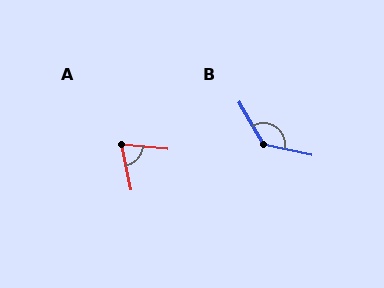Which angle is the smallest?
A, at approximately 73 degrees.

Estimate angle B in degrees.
Approximately 132 degrees.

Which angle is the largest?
B, at approximately 132 degrees.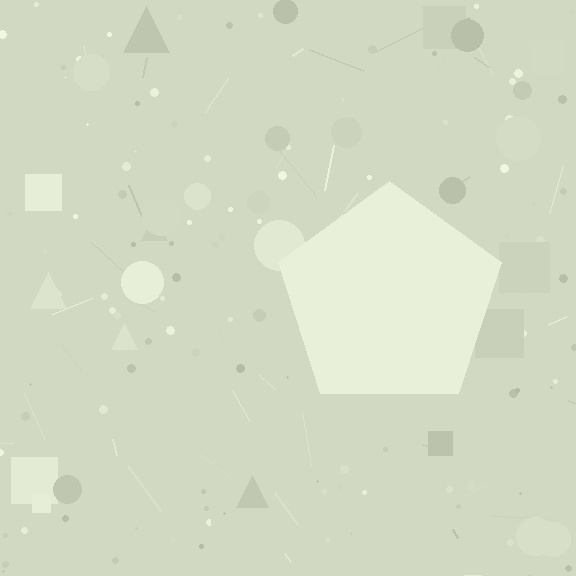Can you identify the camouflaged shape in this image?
The camouflaged shape is a pentagon.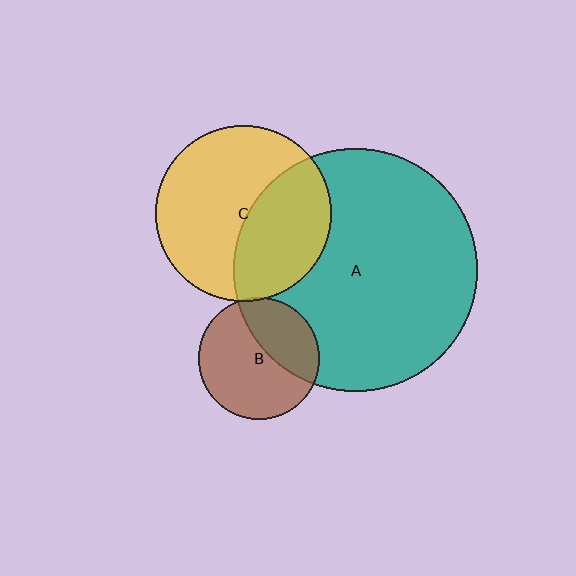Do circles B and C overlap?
Yes.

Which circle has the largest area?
Circle A (teal).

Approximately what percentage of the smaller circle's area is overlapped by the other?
Approximately 5%.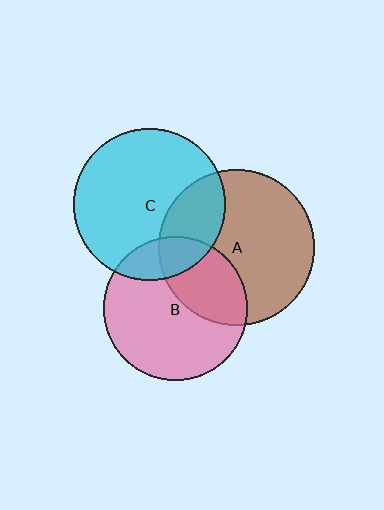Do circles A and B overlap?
Yes.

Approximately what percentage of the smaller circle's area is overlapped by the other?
Approximately 35%.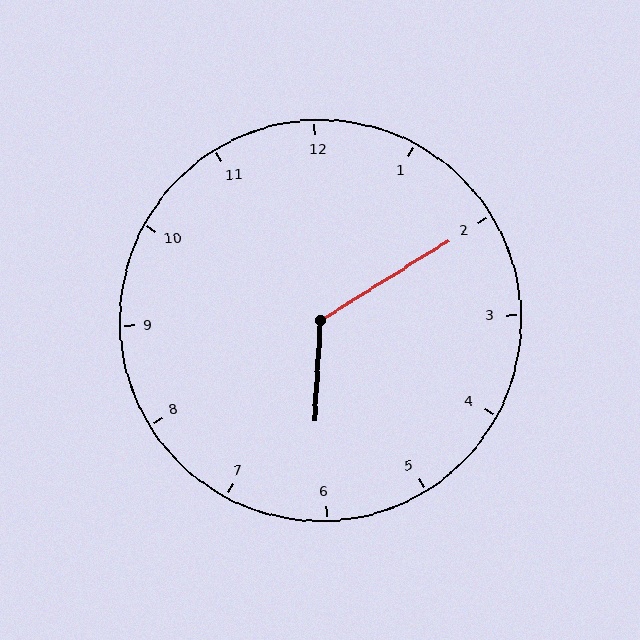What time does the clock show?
6:10.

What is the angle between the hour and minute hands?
Approximately 125 degrees.